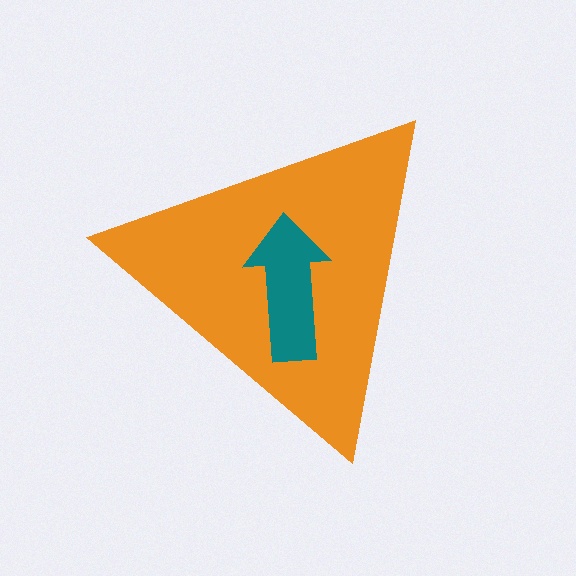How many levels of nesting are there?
2.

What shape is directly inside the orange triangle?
The teal arrow.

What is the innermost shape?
The teal arrow.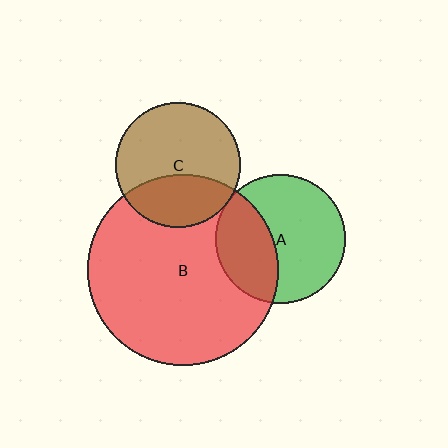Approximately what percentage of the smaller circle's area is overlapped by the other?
Approximately 5%.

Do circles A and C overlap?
Yes.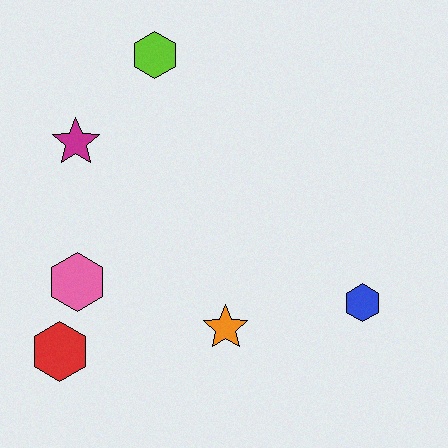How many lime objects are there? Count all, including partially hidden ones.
There is 1 lime object.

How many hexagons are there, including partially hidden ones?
There are 4 hexagons.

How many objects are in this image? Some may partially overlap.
There are 6 objects.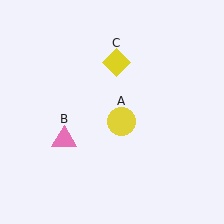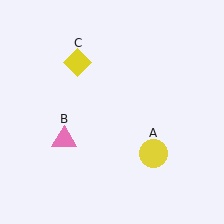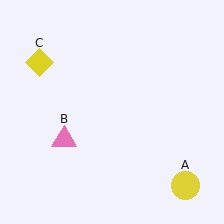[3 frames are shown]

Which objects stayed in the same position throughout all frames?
Pink triangle (object B) remained stationary.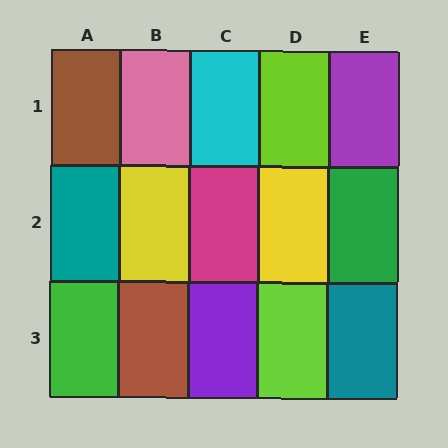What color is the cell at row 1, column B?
Pink.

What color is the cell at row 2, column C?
Magenta.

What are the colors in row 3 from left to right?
Green, brown, purple, lime, teal.